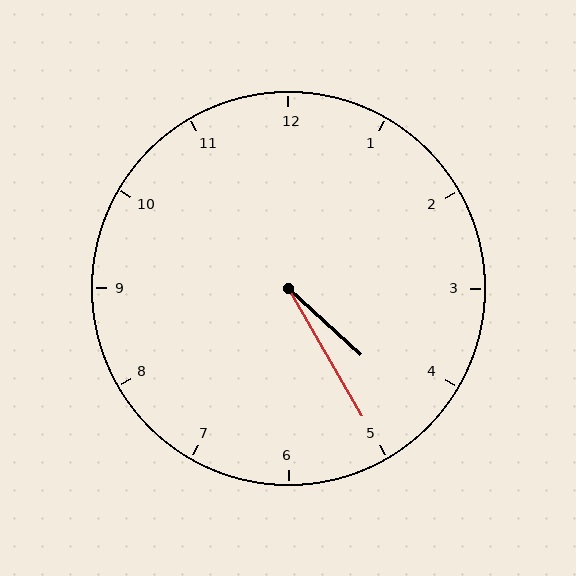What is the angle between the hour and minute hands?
Approximately 18 degrees.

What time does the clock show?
4:25.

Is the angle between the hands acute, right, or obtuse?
It is acute.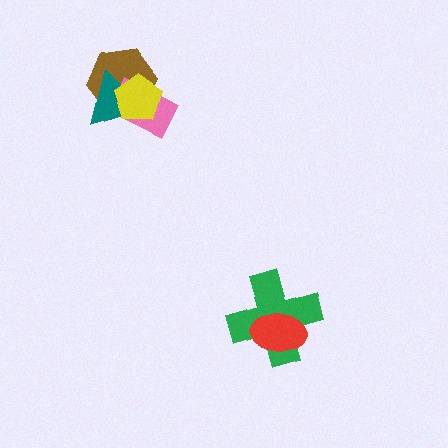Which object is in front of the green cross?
The red ellipse is in front of the green cross.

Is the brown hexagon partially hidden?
Yes, it is partially covered by another shape.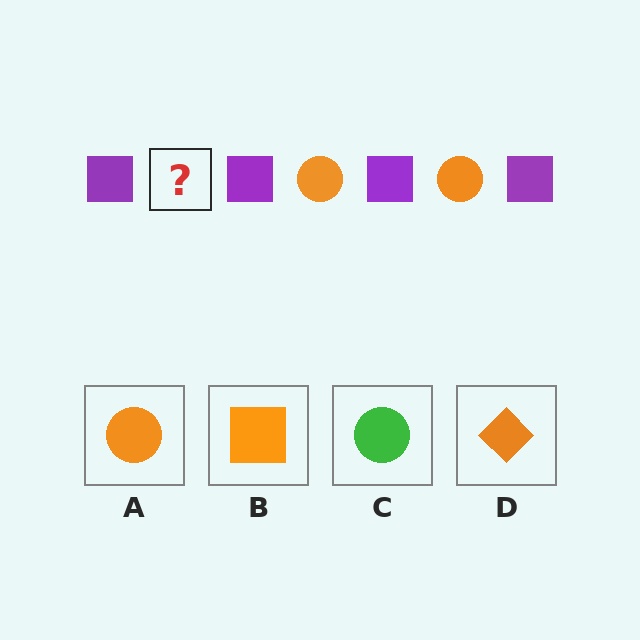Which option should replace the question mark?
Option A.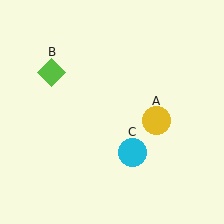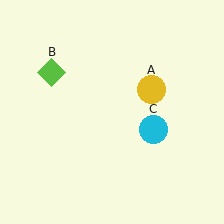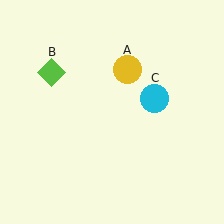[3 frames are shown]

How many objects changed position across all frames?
2 objects changed position: yellow circle (object A), cyan circle (object C).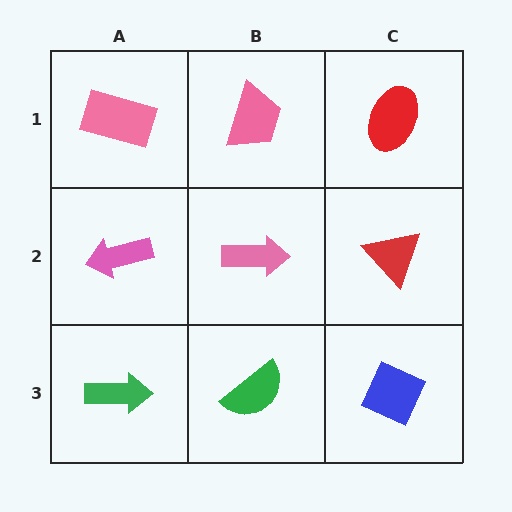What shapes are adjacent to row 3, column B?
A pink arrow (row 2, column B), a green arrow (row 3, column A), a blue diamond (row 3, column C).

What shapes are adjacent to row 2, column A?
A pink rectangle (row 1, column A), a green arrow (row 3, column A), a pink arrow (row 2, column B).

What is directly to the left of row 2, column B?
A pink arrow.